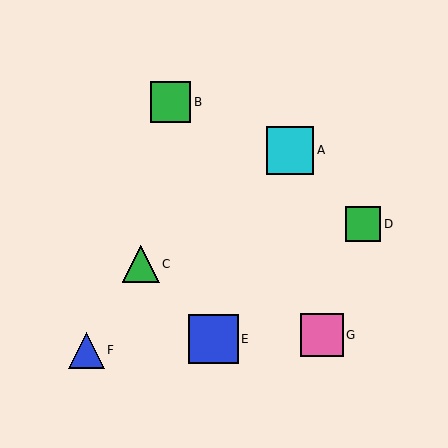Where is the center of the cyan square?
The center of the cyan square is at (290, 150).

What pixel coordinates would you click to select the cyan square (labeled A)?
Click at (290, 150) to select the cyan square A.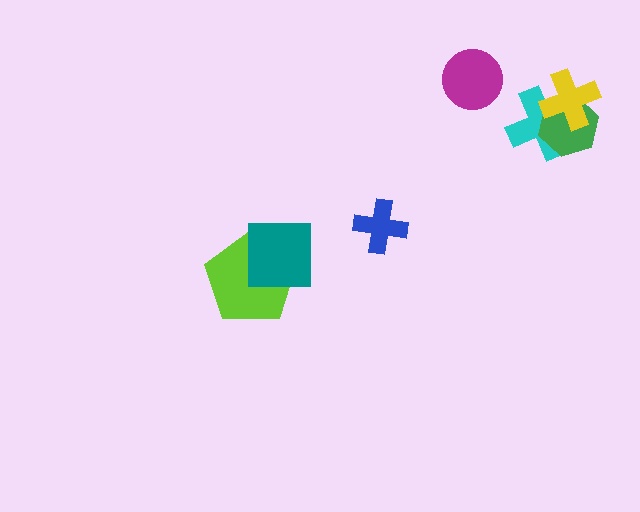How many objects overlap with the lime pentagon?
1 object overlaps with the lime pentagon.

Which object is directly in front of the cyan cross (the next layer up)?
The green hexagon is directly in front of the cyan cross.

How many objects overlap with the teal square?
1 object overlaps with the teal square.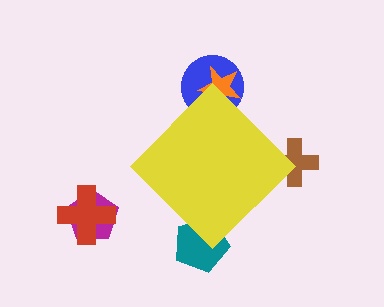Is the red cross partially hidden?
No, the red cross is fully visible.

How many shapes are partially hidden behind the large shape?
4 shapes are partially hidden.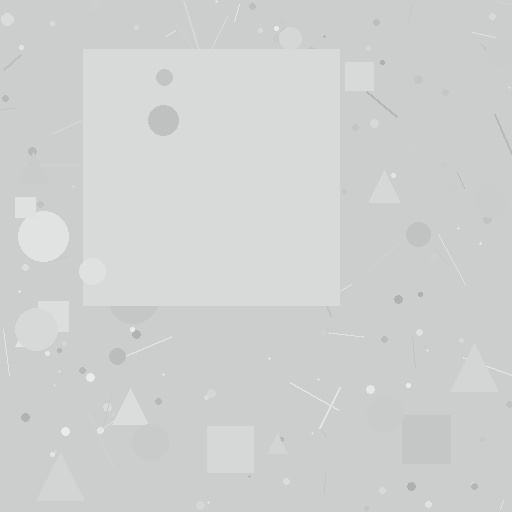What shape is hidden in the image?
A square is hidden in the image.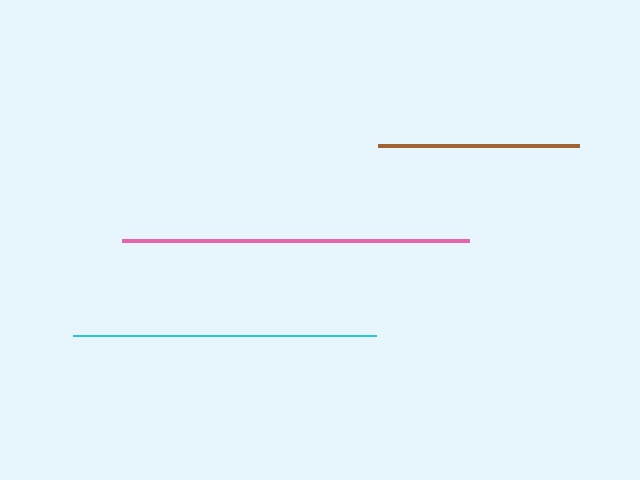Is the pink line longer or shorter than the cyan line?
The pink line is longer than the cyan line.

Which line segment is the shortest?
The brown line is the shortest at approximately 201 pixels.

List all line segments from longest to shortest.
From longest to shortest: pink, cyan, brown.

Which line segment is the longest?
The pink line is the longest at approximately 348 pixels.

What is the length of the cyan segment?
The cyan segment is approximately 304 pixels long.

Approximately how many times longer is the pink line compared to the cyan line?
The pink line is approximately 1.1 times the length of the cyan line.